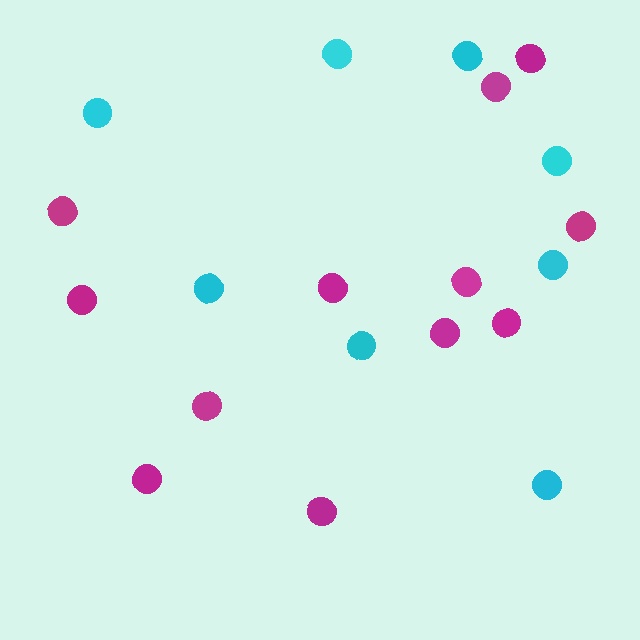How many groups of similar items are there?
There are 2 groups: one group of magenta circles (12) and one group of cyan circles (8).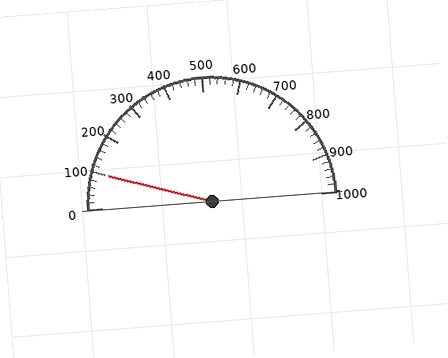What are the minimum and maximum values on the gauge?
The gauge ranges from 0 to 1000.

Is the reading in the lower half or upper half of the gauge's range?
The reading is in the lower half of the range (0 to 1000).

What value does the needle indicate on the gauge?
The needle indicates approximately 100.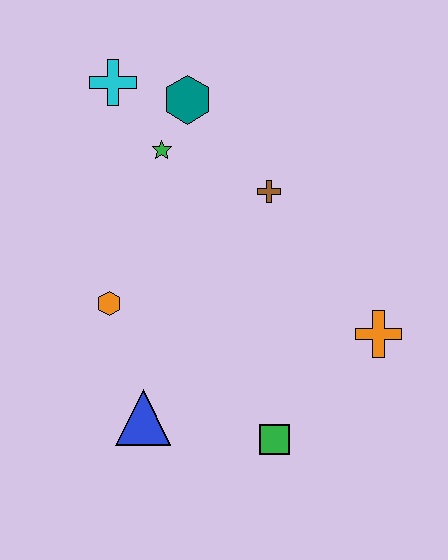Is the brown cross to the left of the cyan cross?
No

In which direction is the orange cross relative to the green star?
The orange cross is to the right of the green star.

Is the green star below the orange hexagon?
No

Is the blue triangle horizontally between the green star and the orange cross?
No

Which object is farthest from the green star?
The green square is farthest from the green star.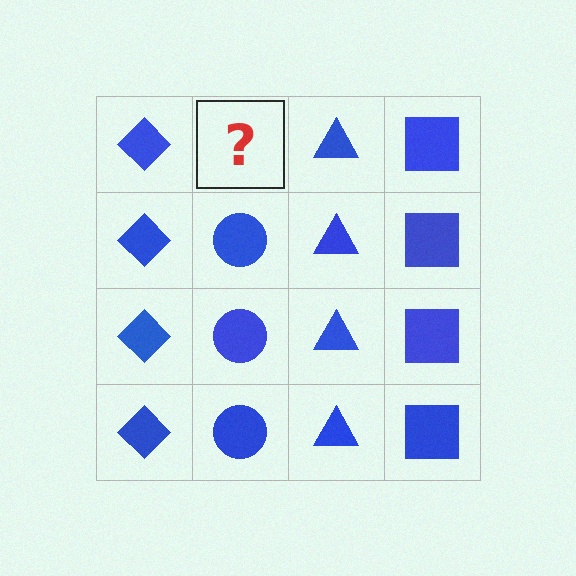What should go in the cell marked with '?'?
The missing cell should contain a blue circle.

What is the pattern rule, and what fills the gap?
The rule is that each column has a consistent shape. The gap should be filled with a blue circle.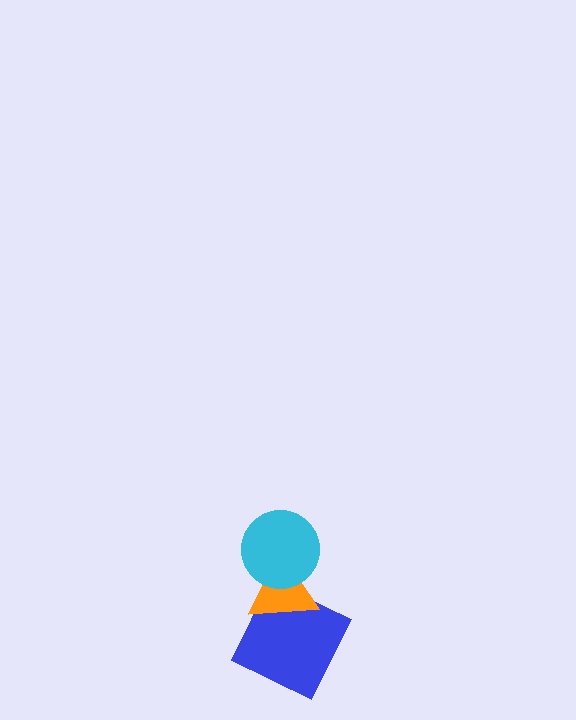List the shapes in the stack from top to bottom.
From top to bottom: the cyan circle, the orange triangle, the blue square.